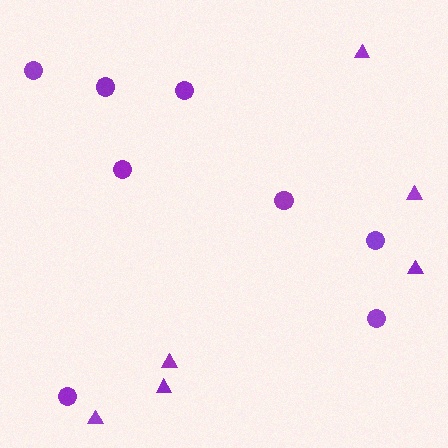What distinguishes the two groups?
There are 2 groups: one group of triangles (6) and one group of circles (8).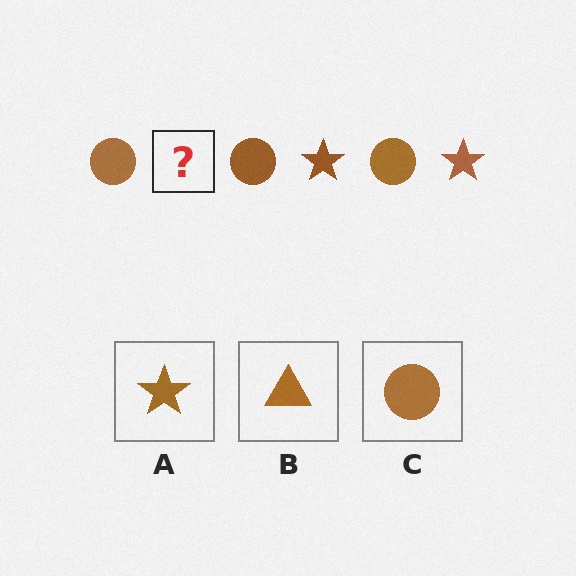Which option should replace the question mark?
Option A.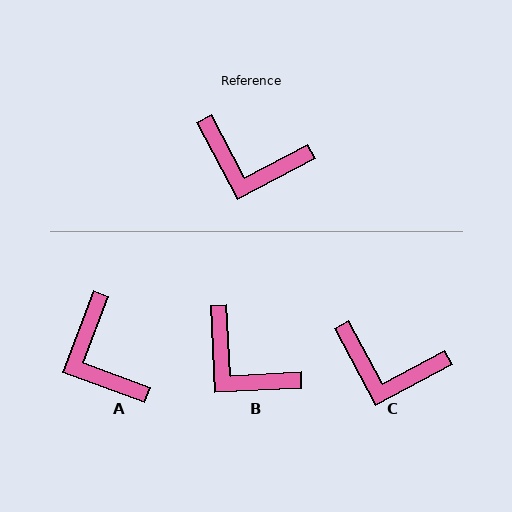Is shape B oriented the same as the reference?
No, it is off by about 25 degrees.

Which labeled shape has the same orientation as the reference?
C.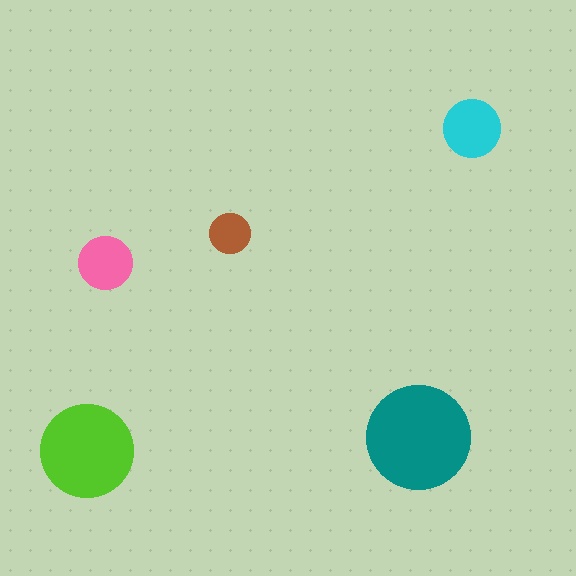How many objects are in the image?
There are 5 objects in the image.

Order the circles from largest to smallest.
the teal one, the lime one, the cyan one, the pink one, the brown one.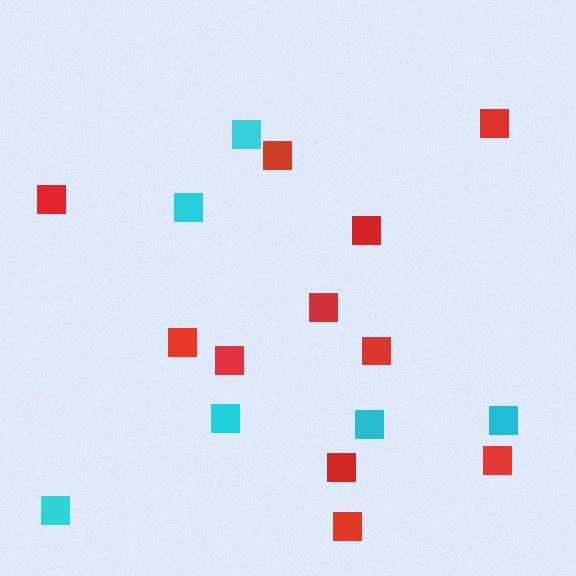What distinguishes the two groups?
There are 2 groups: one group of red squares (11) and one group of cyan squares (6).